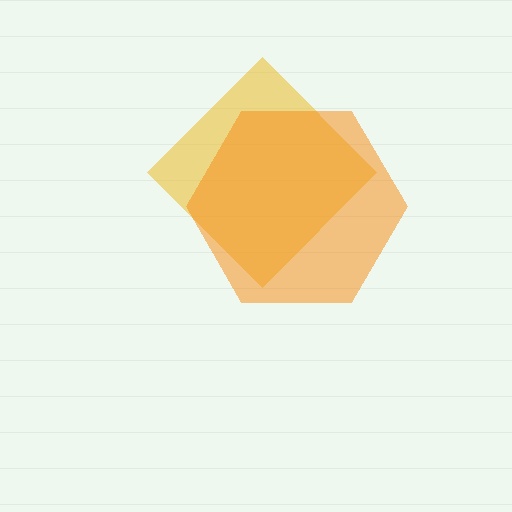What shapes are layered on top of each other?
The layered shapes are: a yellow diamond, an orange hexagon.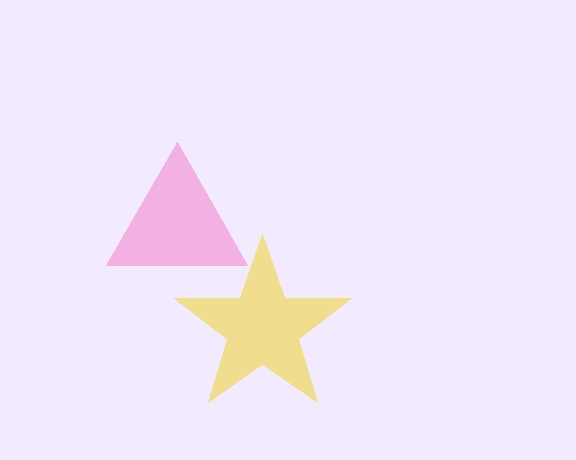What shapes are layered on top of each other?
The layered shapes are: a pink triangle, a yellow star.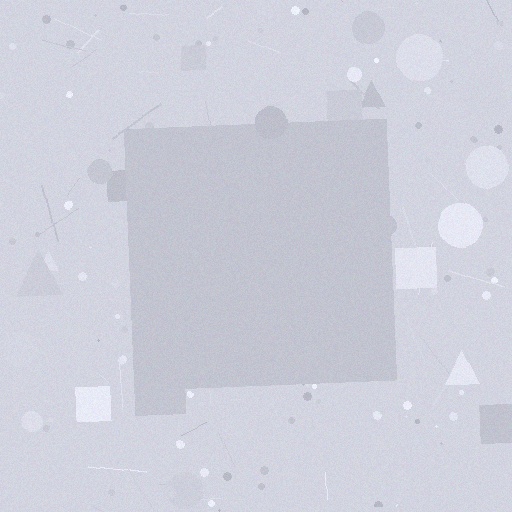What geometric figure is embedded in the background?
A square is embedded in the background.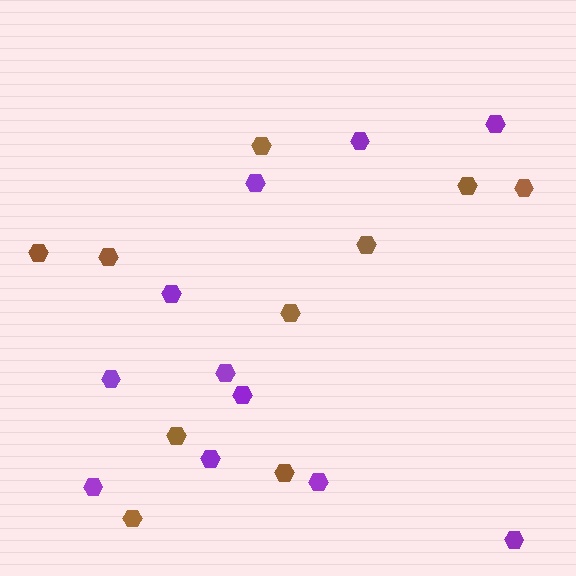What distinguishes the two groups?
There are 2 groups: one group of brown hexagons (10) and one group of purple hexagons (11).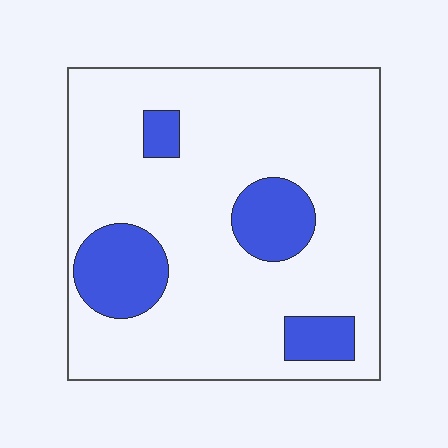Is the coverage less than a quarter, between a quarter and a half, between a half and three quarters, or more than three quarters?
Less than a quarter.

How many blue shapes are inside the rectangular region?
4.